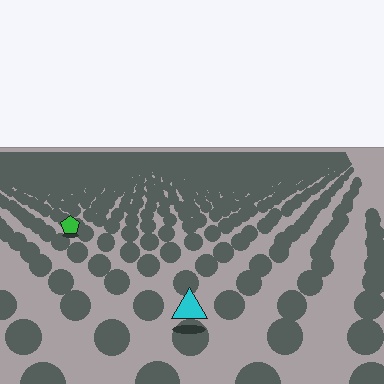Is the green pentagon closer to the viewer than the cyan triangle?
No. The cyan triangle is closer — you can tell from the texture gradient: the ground texture is coarser near it.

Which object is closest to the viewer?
The cyan triangle is closest. The texture marks near it are larger and more spread out.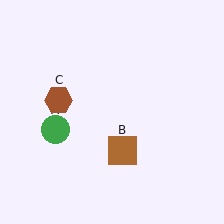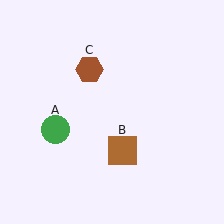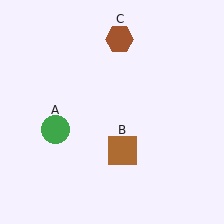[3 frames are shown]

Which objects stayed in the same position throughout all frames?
Green circle (object A) and brown square (object B) remained stationary.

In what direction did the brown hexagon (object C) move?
The brown hexagon (object C) moved up and to the right.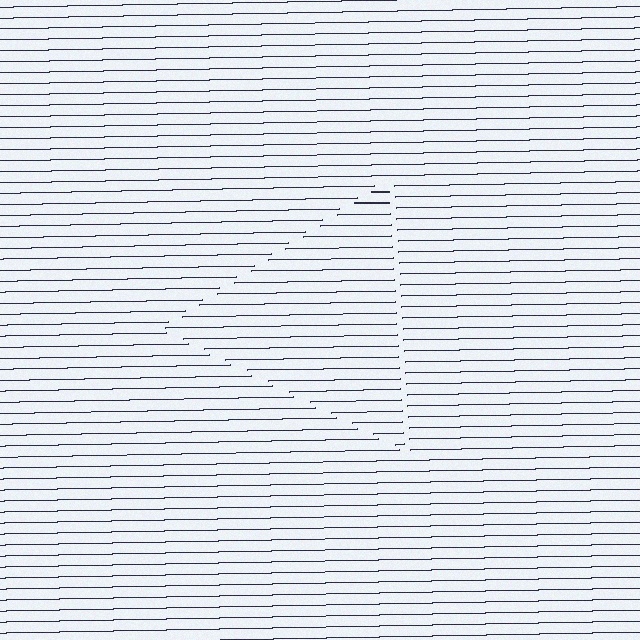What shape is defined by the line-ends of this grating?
An illusory triangle. The interior of the shape contains the same grating, shifted by half a period — the contour is defined by the phase discontinuity where line-ends from the inner and outer gratings abut.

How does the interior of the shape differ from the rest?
The interior of the shape contains the same grating, shifted by half a period — the contour is defined by the phase discontinuity where line-ends from the inner and outer gratings abut.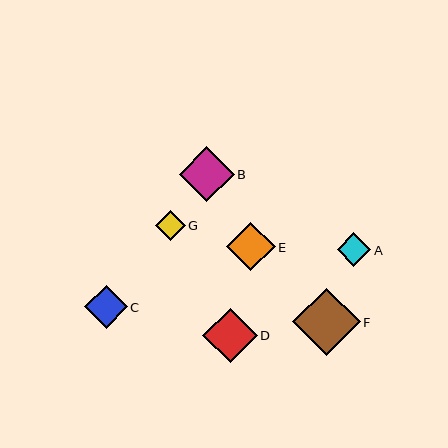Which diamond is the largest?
Diamond F is the largest with a size of approximately 68 pixels.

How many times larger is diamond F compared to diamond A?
Diamond F is approximately 2.0 times the size of diamond A.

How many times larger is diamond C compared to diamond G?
Diamond C is approximately 1.4 times the size of diamond G.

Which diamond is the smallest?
Diamond G is the smallest with a size of approximately 30 pixels.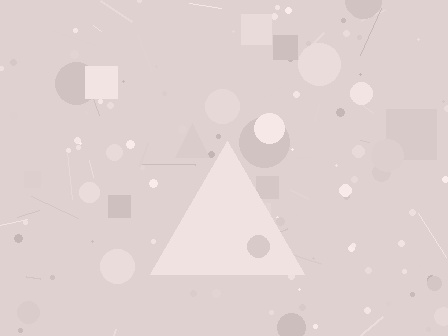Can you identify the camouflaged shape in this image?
The camouflaged shape is a triangle.